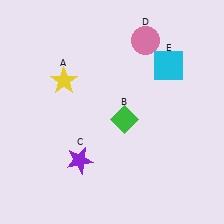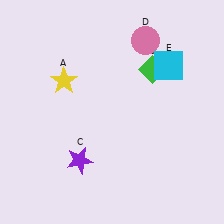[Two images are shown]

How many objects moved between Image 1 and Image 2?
1 object moved between the two images.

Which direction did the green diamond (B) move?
The green diamond (B) moved up.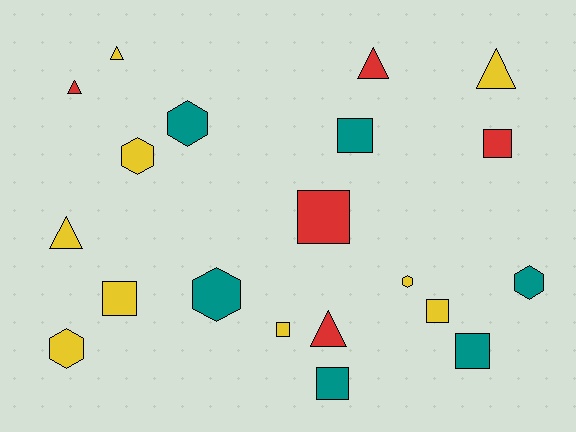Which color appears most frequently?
Yellow, with 9 objects.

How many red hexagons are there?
There are no red hexagons.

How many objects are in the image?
There are 20 objects.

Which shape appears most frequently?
Square, with 8 objects.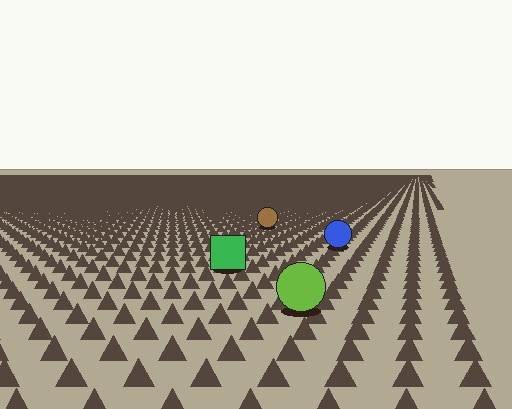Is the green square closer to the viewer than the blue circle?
Yes. The green square is closer — you can tell from the texture gradient: the ground texture is coarser near it.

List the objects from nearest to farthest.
From nearest to farthest: the lime circle, the green square, the blue circle, the brown circle.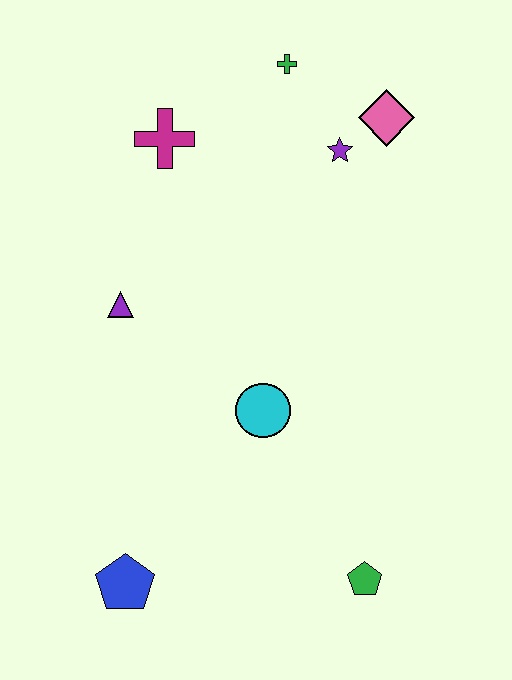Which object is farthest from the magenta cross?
The green pentagon is farthest from the magenta cross.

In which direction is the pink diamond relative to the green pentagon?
The pink diamond is above the green pentagon.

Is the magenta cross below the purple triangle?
No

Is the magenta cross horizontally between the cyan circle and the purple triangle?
Yes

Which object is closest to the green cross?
The purple star is closest to the green cross.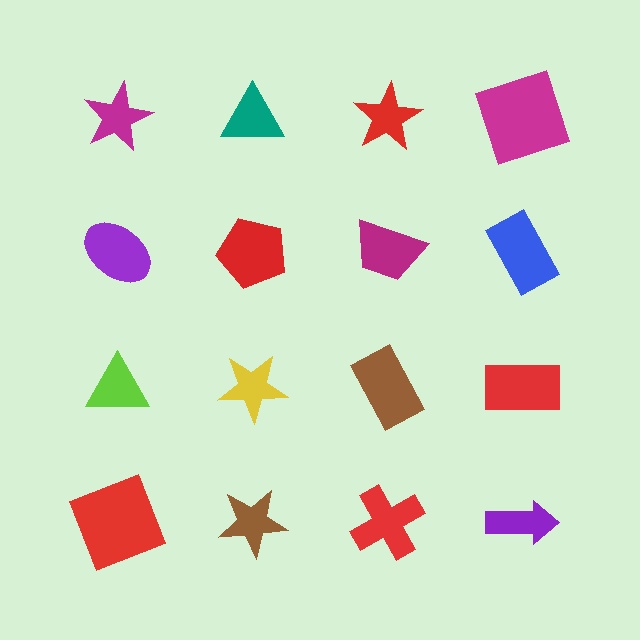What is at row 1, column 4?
A magenta square.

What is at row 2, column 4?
A blue rectangle.